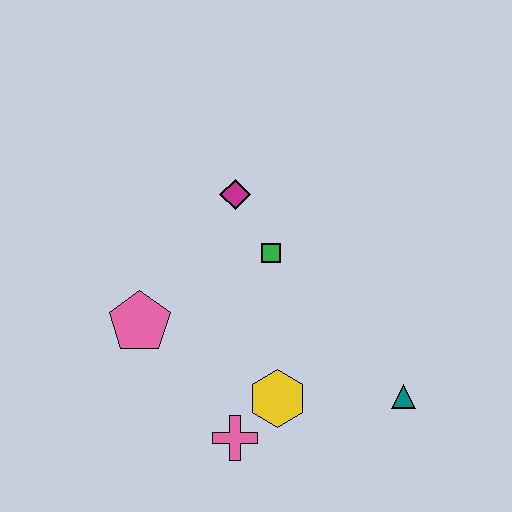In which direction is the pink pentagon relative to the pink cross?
The pink pentagon is above the pink cross.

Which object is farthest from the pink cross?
The magenta diamond is farthest from the pink cross.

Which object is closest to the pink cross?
The yellow hexagon is closest to the pink cross.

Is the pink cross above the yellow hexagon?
No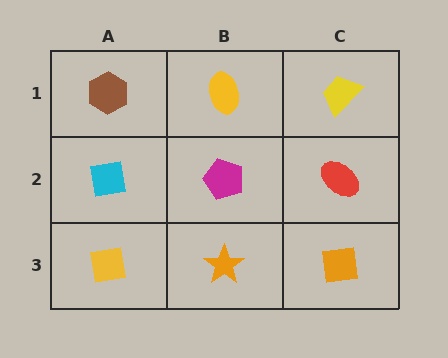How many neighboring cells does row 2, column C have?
3.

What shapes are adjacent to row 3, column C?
A red ellipse (row 2, column C), an orange star (row 3, column B).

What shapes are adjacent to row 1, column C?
A red ellipse (row 2, column C), a yellow ellipse (row 1, column B).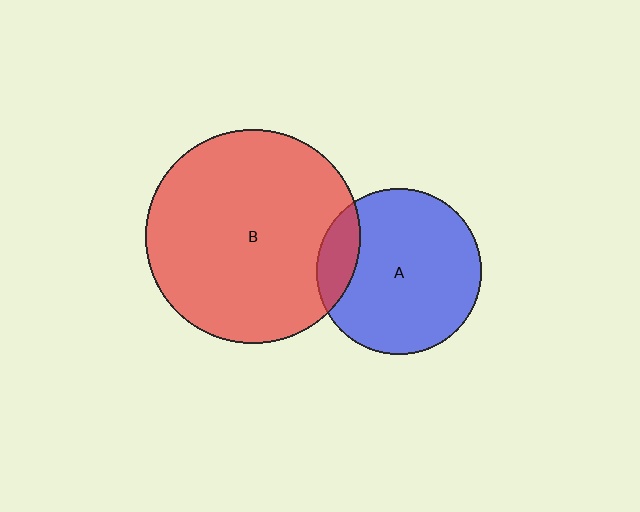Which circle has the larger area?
Circle B (red).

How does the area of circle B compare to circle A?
Approximately 1.7 times.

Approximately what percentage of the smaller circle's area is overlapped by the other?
Approximately 15%.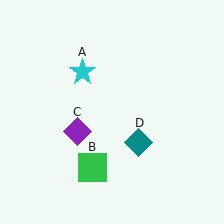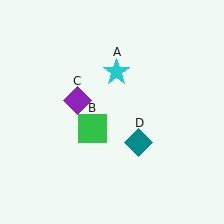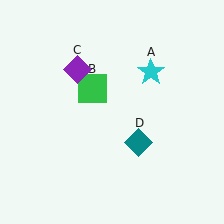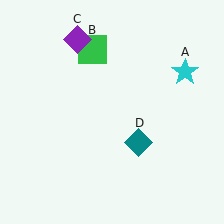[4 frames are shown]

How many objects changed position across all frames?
3 objects changed position: cyan star (object A), green square (object B), purple diamond (object C).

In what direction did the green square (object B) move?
The green square (object B) moved up.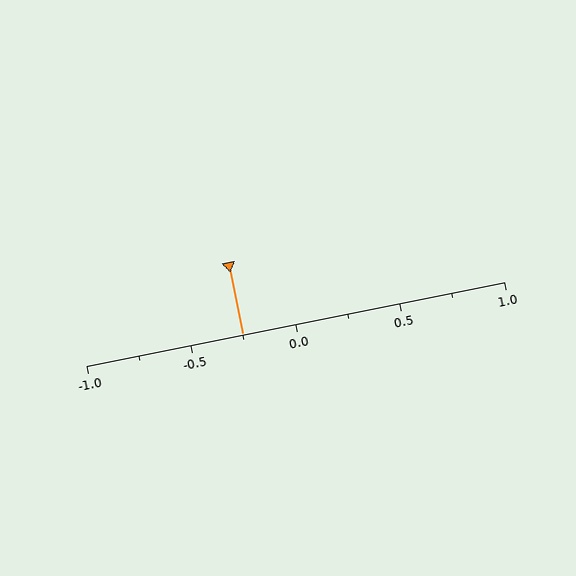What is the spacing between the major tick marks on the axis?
The major ticks are spaced 0.5 apart.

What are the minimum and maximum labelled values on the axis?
The axis runs from -1.0 to 1.0.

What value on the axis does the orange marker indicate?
The marker indicates approximately -0.25.